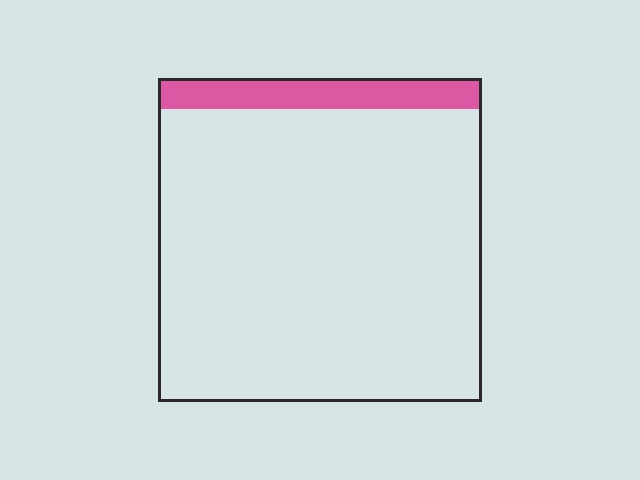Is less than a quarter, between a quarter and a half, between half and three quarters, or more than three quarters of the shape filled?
Less than a quarter.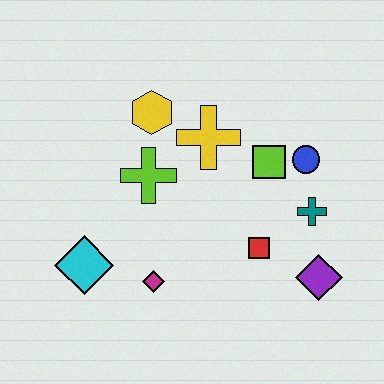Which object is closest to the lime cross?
The yellow hexagon is closest to the lime cross.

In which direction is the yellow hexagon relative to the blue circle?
The yellow hexagon is to the left of the blue circle.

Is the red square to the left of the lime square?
Yes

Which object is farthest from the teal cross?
The cyan diamond is farthest from the teal cross.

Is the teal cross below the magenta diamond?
No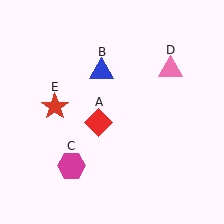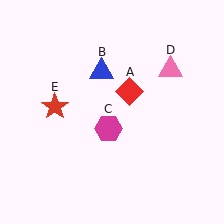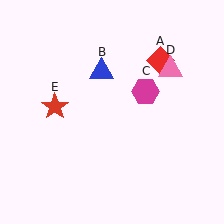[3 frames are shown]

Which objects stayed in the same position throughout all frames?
Blue triangle (object B) and pink triangle (object D) and red star (object E) remained stationary.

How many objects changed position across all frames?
2 objects changed position: red diamond (object A), magenta hexagon (object C).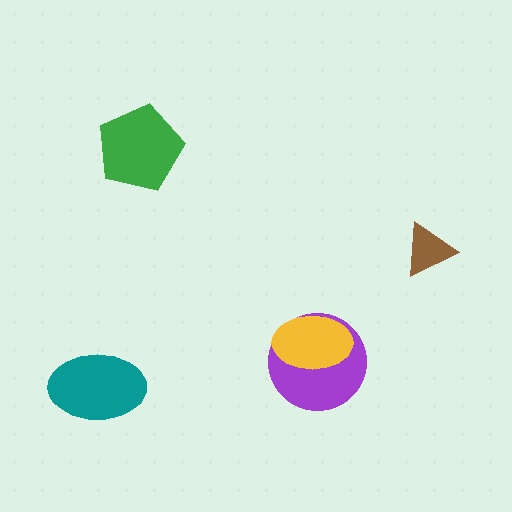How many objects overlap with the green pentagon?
0 objects overlap with the green pentagon.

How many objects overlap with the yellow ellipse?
1 object overlaps with the yellow ellipse.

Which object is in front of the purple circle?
The yellow ellipse is in front of the purple circle.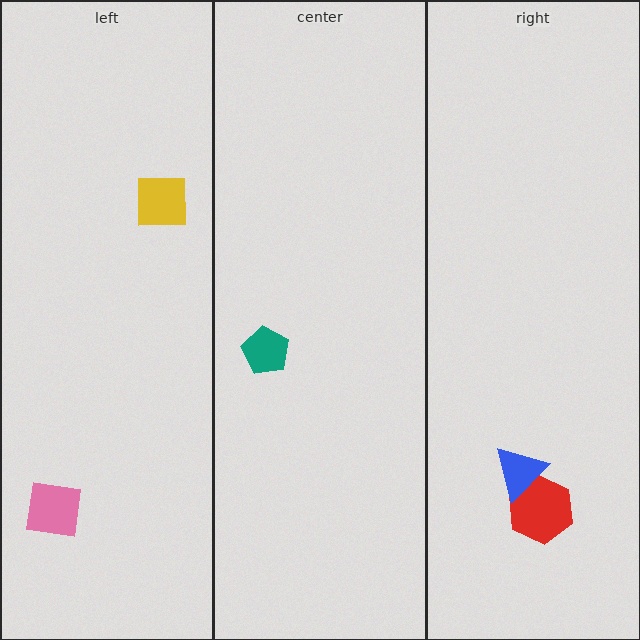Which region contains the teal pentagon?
The center region.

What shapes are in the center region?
The teal pentagon.